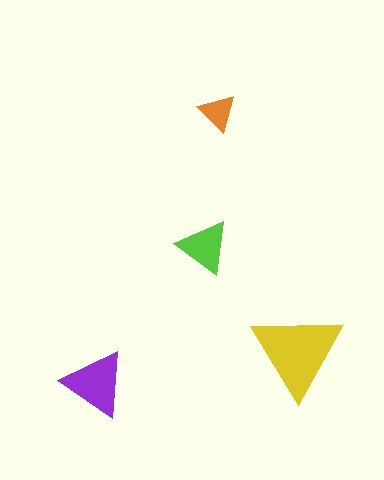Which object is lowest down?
The purple triangle is bottommost.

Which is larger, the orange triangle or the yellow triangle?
The yellow one.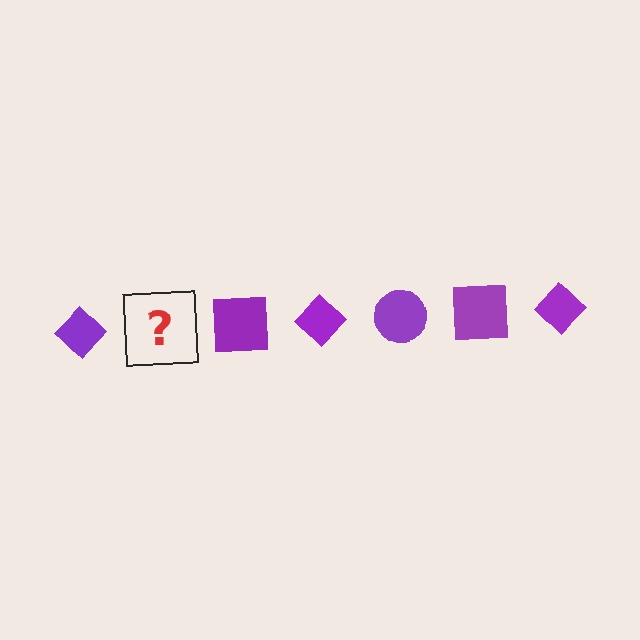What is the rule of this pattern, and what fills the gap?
The rule is that the pattern cycles through diamond, circle, square shapes in purple. The gap should be filled with a purple circle.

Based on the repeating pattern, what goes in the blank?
The blank should be a purple circle.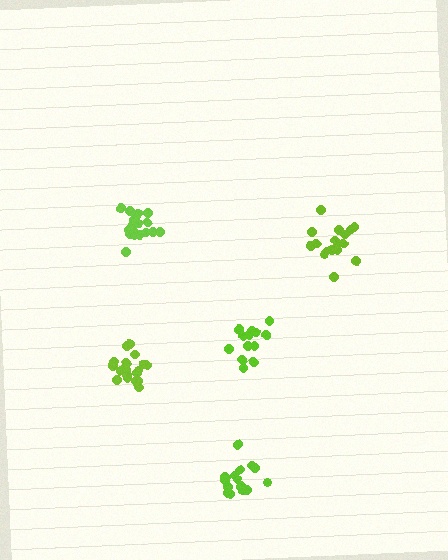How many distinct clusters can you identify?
There are 5 distinct clusters.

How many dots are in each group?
Group 1: 13 dots, Group 2: 17 dots, Group 3: 18 dots, Group 4: 17 dots, Group 5: 15 dots (80 total).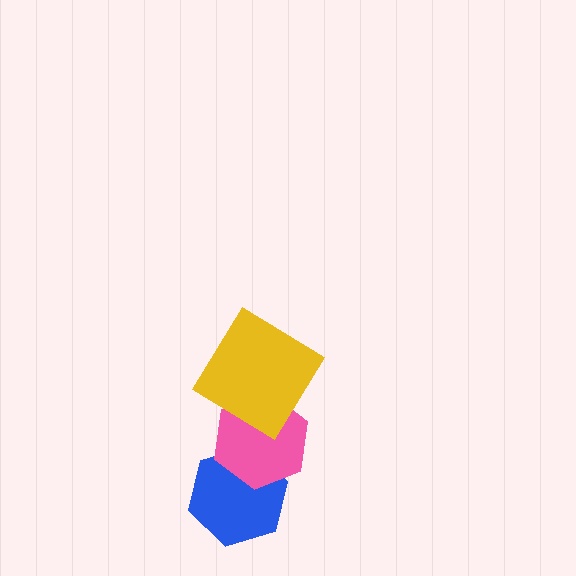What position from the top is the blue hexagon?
The blue hexagon is 3rd from the top.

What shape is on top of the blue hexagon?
The pink hexagon is on top of the blue hexagon.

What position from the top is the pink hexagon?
The pink hexagon is 2nd from the top.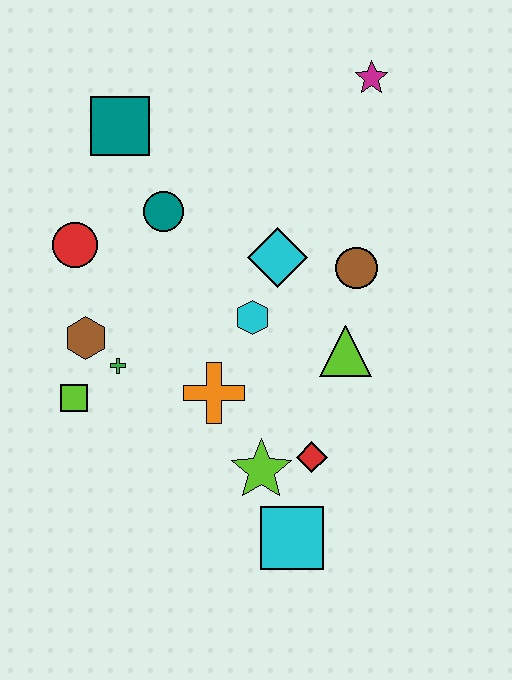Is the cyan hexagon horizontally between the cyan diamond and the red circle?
Yes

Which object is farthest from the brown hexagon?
The magenta star is farthest from the brown hexagon.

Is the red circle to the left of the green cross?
Yes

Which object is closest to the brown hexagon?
The green cross is closest to the brown hexagon.